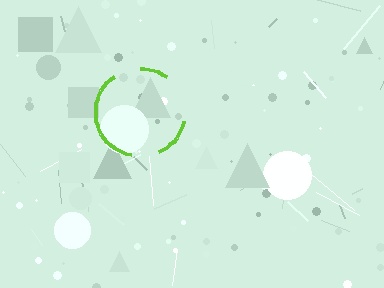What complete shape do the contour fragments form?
The contour fragments form a circle.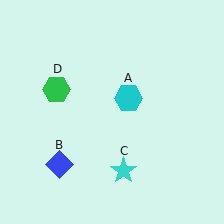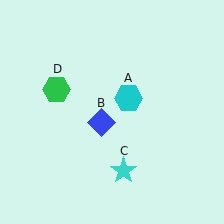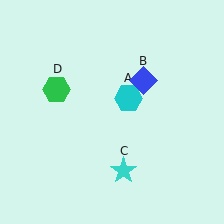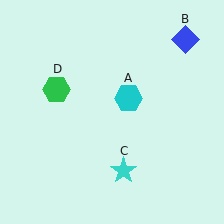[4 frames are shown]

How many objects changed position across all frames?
1 object changed position: blue diamond (object B).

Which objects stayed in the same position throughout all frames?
Cyan hexagon (object A) and cyan star (object C) and green hexagon (object D) remained stationary.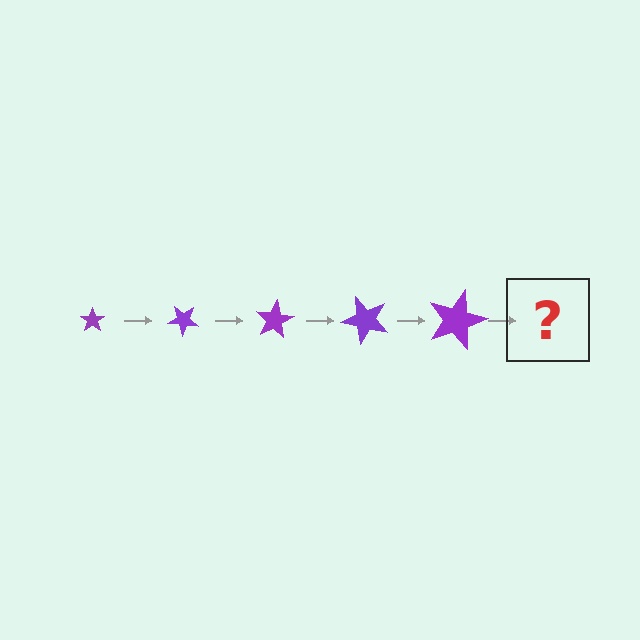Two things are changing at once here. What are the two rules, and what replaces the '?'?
The two rules are that the star grows larger each step and it rotates 40 degrees each step. The '?' should be a star, larger than the previous one and rotated 200 degrees from the start.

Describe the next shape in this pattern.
It should be a star, larger than the previous one and rotated 200 degrees from the start.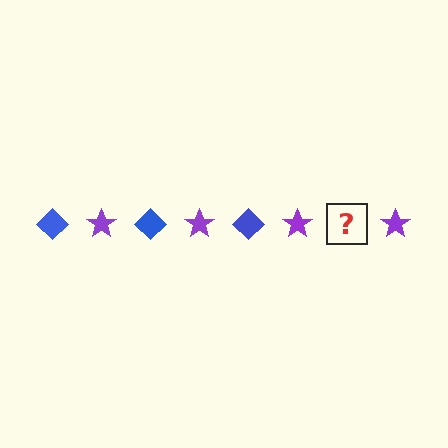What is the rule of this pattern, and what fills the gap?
The rule is that the pattern alternates between blue diamond and purple star. The gap should be filled with a blue diamond.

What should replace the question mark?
The question mark should be replaced with a blue diamond.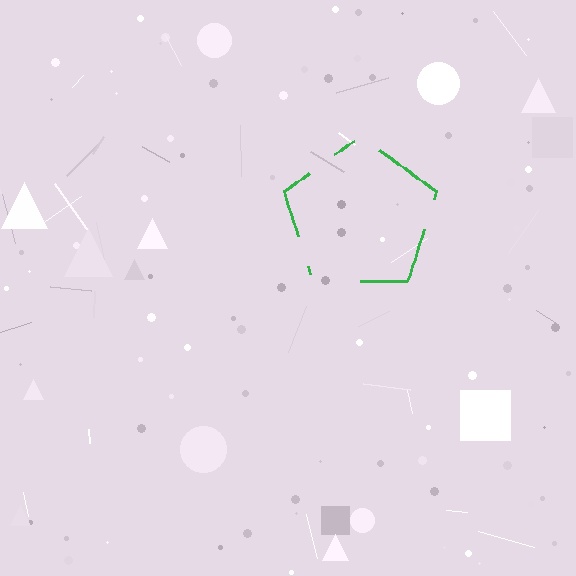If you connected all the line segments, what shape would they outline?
They would outline a pentagon.